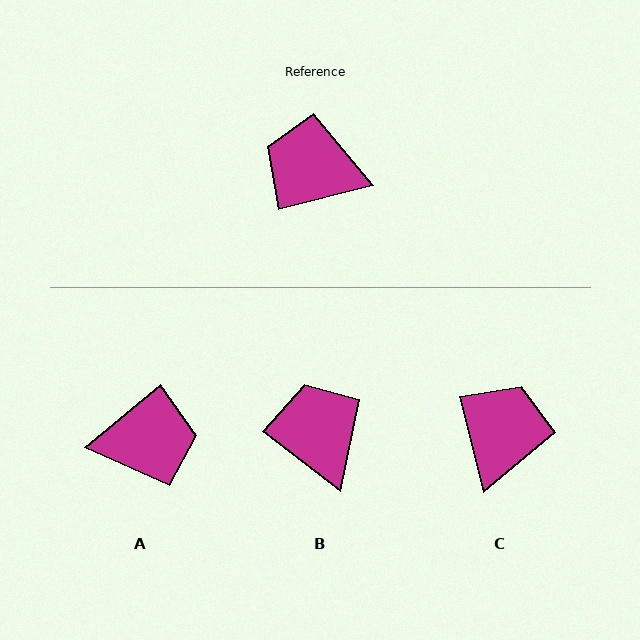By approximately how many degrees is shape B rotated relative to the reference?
Approximately 52 degrees clockwise.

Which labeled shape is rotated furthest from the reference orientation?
A, about 154 degrees away.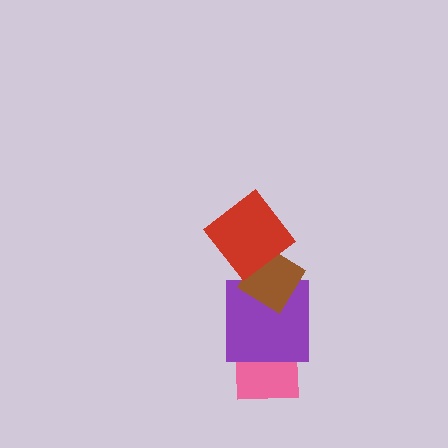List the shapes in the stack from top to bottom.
From top to bottom: the red diamond, the brown diamond, the purple square, the pink square.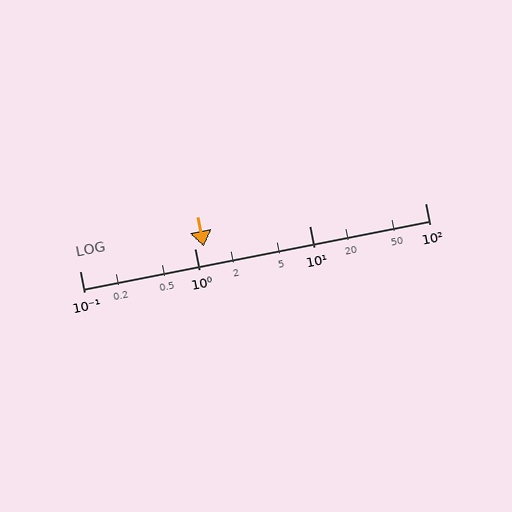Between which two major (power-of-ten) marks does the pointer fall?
The pointer is between 1 and 10.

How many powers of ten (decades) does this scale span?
The scale spans 3 decades, from 0.1 to 100.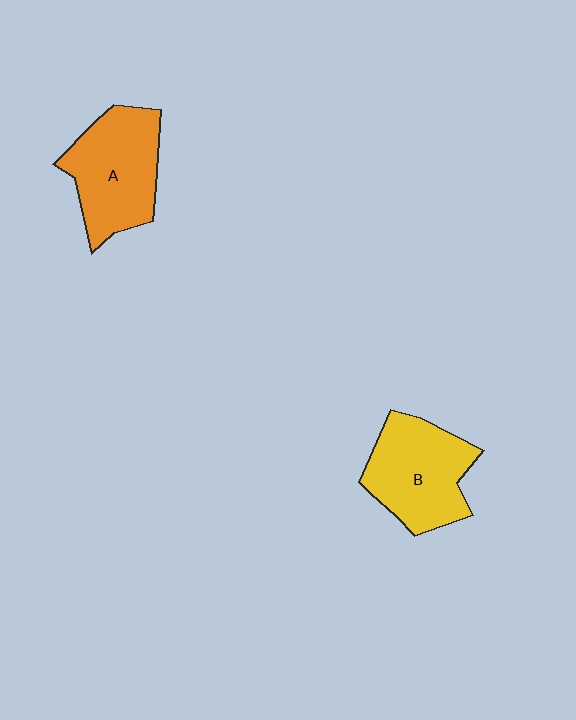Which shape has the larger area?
Shape A (orange).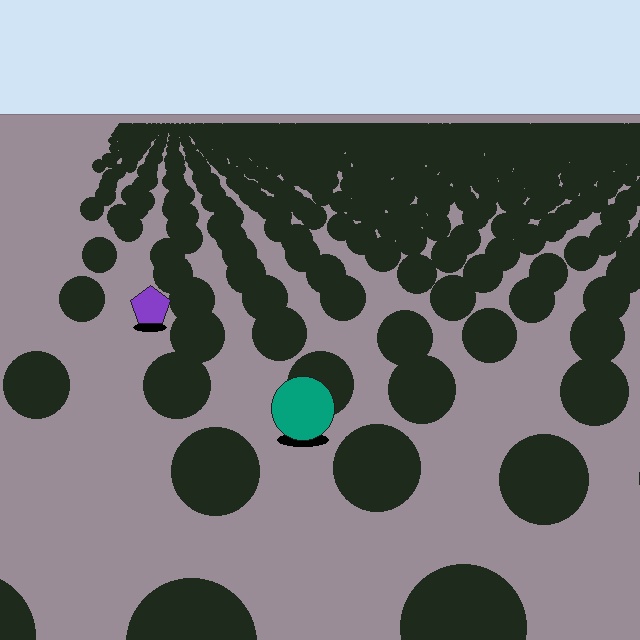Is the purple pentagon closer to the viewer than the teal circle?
No. The teal circle is closer — you can tell from the texture gradient: the ground texture is coarser near it.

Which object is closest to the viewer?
The teal circle is closest. The texture marks near it are larger and more spread out.